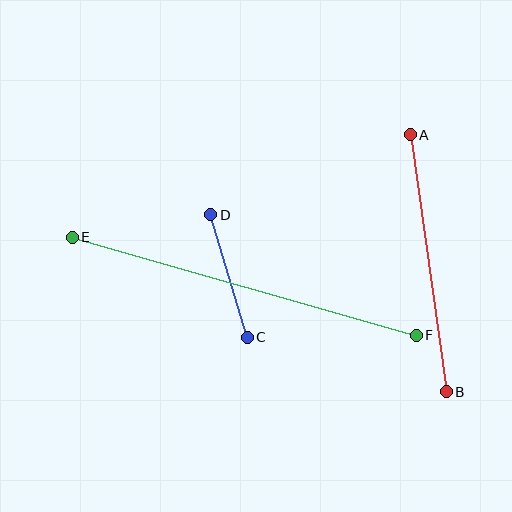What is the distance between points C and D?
The distance is approximately 127 pixels.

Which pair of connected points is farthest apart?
Points E and F are farthest apart.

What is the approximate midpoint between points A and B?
The midpoint is at approximately (428, 263) pixels.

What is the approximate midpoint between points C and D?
The midpoint is at approximately (229, 276) pixels.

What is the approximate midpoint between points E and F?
The midpoint is at approximately (244, 286) pixels.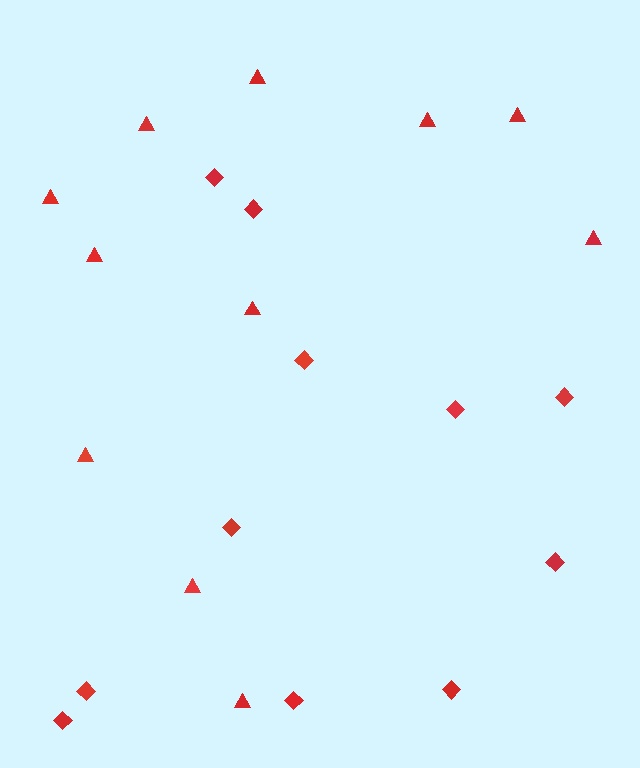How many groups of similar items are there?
There are 2 groups: one group of triangles (11) and one group of diamonds (11).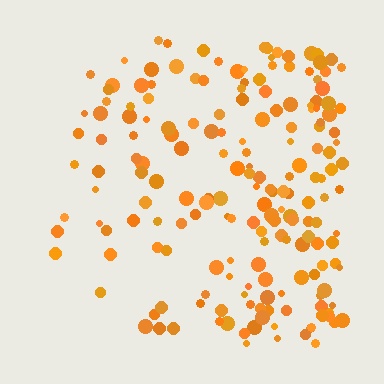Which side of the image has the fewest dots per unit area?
The left.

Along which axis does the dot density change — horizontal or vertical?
Horizontal.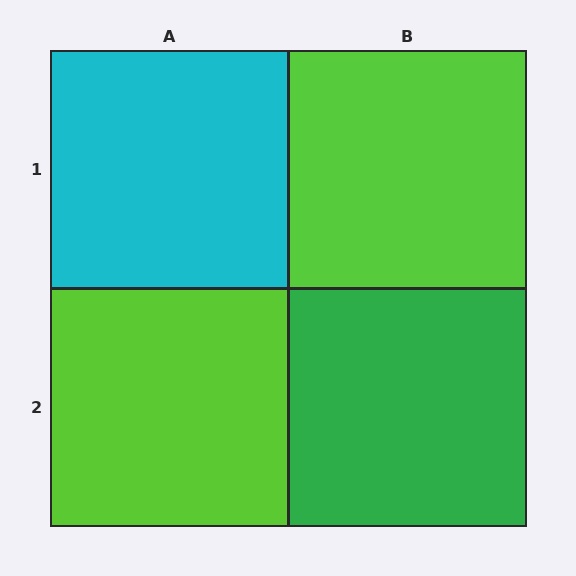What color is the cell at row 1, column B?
Lime.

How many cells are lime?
2 cells are lime.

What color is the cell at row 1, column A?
Cyan.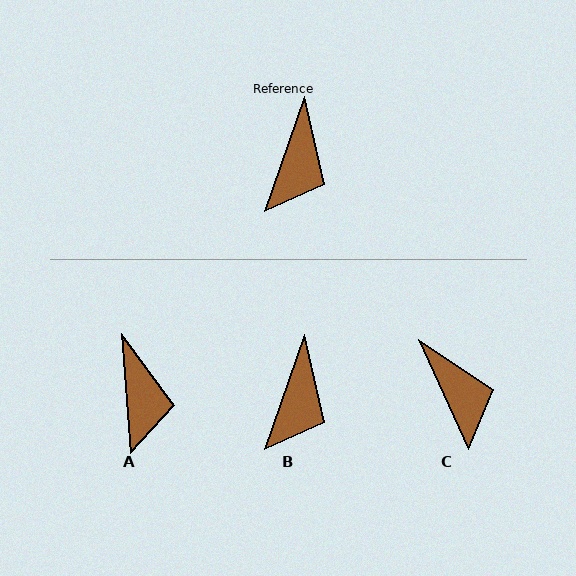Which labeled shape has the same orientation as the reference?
B.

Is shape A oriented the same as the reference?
No, it is off by about 23 degrees.